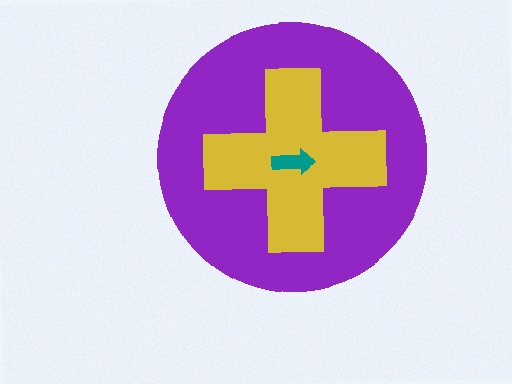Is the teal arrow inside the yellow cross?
Yes.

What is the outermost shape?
The purple circle.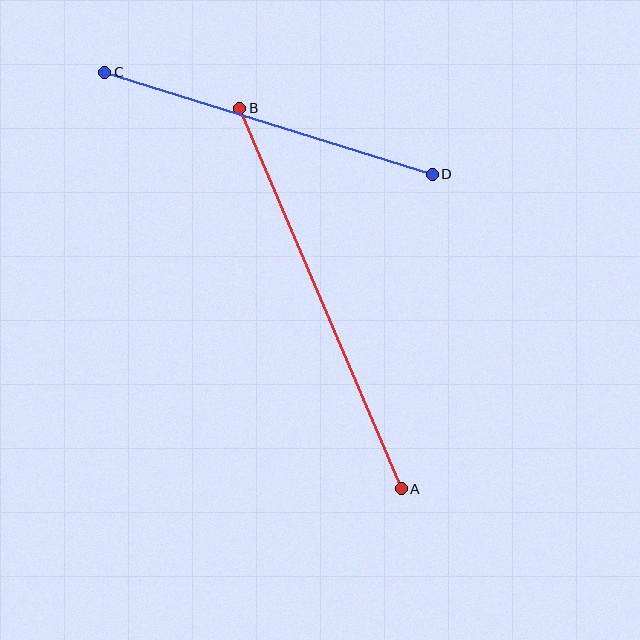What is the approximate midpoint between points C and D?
The midpoint is at approximately (268, 123) pixels.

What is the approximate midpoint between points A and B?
The midpoint is at approximately (320, 299) pixels.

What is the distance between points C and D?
The distance is approximately 343 pixels.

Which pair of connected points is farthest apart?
Points A and B are farthest apart.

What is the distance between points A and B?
The distance is approximately 414 pixels.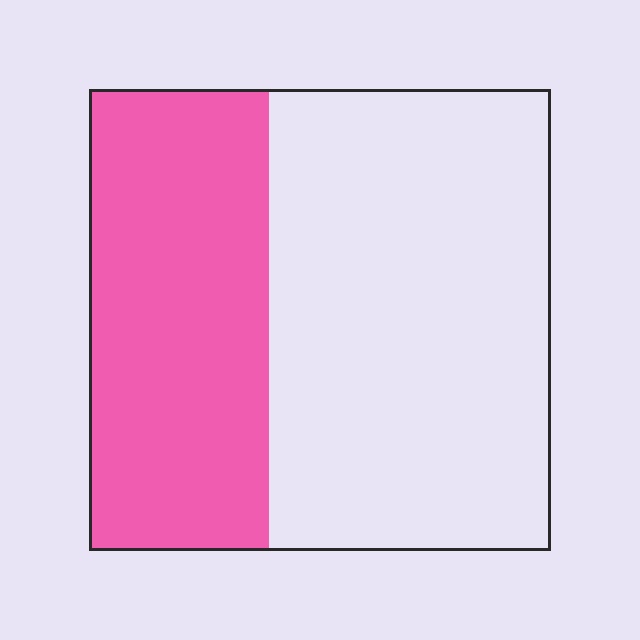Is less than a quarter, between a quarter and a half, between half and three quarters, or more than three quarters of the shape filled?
Between a quarter and a half.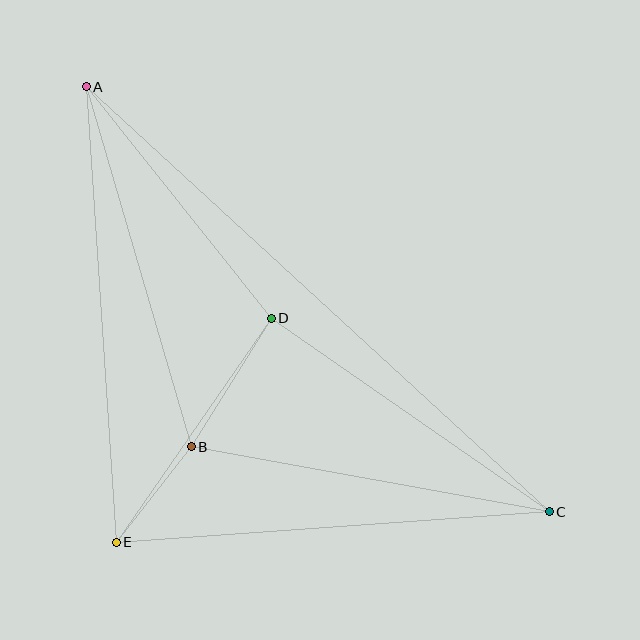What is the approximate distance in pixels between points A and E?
The distance between A and E is approximately 456 pixels.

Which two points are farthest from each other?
Points A and C are farthest from each other.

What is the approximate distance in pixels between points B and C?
The distance between B and C is approximately 364 pixels.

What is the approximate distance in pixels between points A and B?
The distance between A and B is approximately 375 pixels.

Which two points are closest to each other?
Points B and E are closest to each other.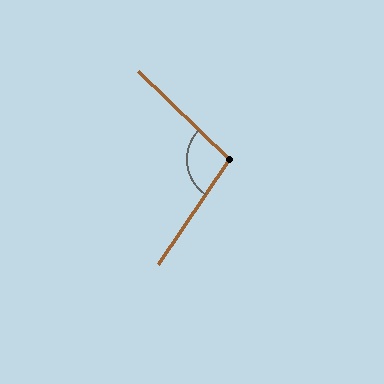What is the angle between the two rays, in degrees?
Approximately 99 degrees.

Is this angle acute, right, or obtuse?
It is obtuse.